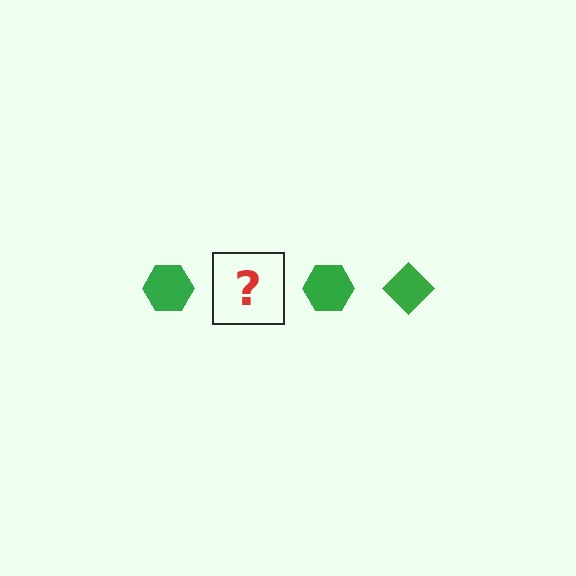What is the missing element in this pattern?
The missing element is a green diamond.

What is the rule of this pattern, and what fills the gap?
The rule is that the pattern cycles through hexagon, diamond shapes in green. The gap should be filled with a green diamond.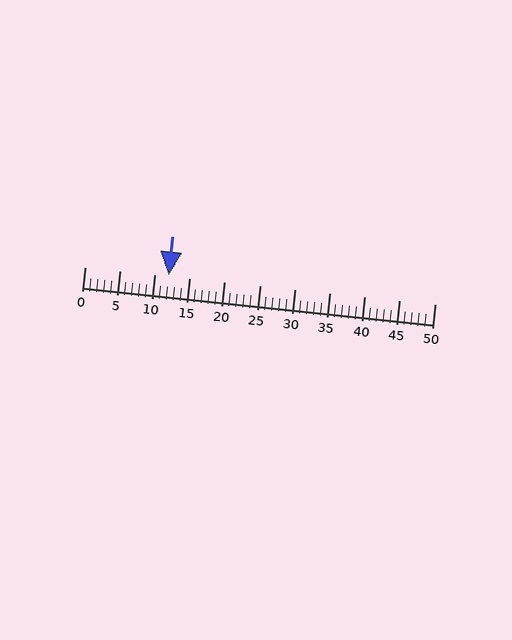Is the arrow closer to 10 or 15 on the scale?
The arrow is closer to 10.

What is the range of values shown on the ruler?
The ruler shows values from 0 to 50.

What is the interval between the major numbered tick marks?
The major tick marks are spaced 5 units apart.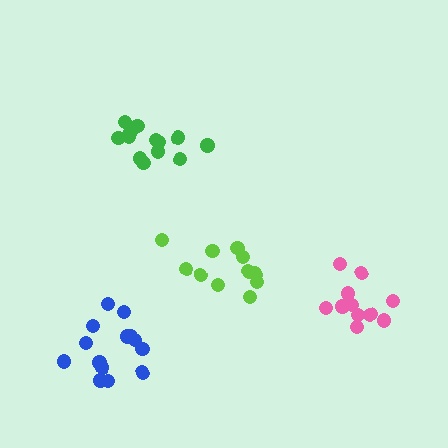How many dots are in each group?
Group 1: 13 dots, Group 2: 12 dots, Group 3: 15 dots, Group 4: 11 dots (51 total).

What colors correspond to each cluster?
The clusters are colored: green, lime, blue, pink.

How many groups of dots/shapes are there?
There are 4 groups.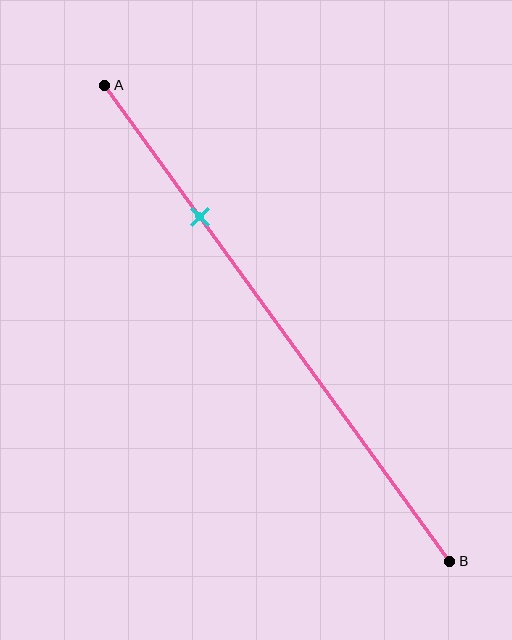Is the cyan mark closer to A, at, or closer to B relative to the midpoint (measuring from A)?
The cyan mark is closer to point A than the midpoint of segment AB.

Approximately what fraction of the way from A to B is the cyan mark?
The cyan mark is approximately 30% of the way from A to B.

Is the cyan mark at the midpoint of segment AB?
No, the mark is at about 30% from A, not at the 50% midpoint.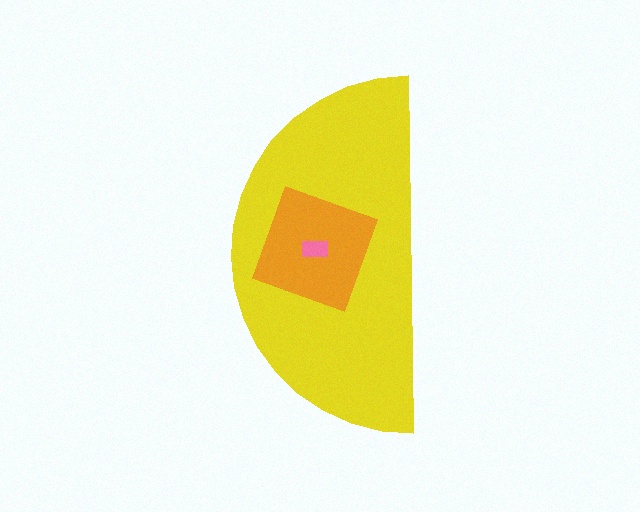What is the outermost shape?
The yellow semicircle.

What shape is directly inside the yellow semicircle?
The orange square.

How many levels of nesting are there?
3.